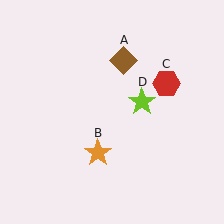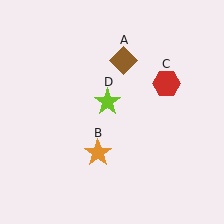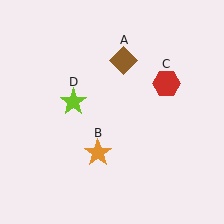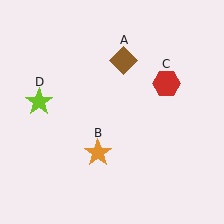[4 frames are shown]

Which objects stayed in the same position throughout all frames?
Brown diamond (object A) and orange star (object B) and red hexagon (object C) remained stationary.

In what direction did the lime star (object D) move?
The lime star (object D) moved left.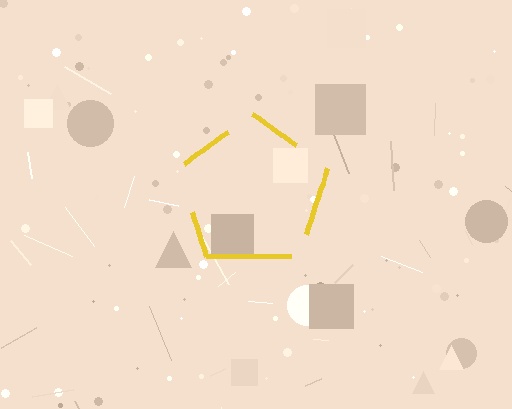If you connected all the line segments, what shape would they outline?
They would outline a pentagon.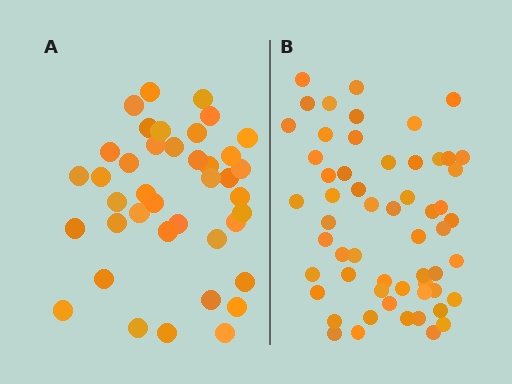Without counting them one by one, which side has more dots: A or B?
Region B (the right region) has more dots.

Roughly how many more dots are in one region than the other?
Region B has approximately 15 more dots than region A.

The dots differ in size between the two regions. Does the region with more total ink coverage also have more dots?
No. Region A has more total ink coverage because its dots are larger, but region B actually contains more individual dots. Total area can be misleading — the number of items is what matters here.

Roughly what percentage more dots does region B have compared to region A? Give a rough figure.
About 40% more.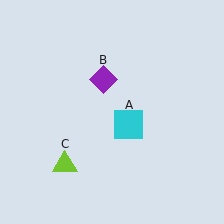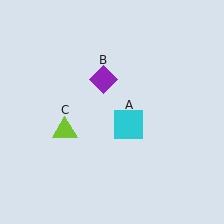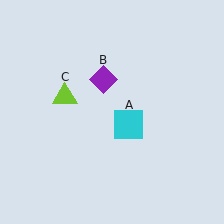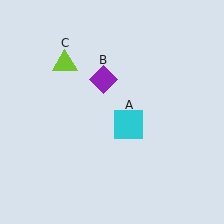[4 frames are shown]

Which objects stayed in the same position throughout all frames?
Cyan square (object A) and purple diamond (object B) remained stationary.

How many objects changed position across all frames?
1 object changed position: lime triangle (object C).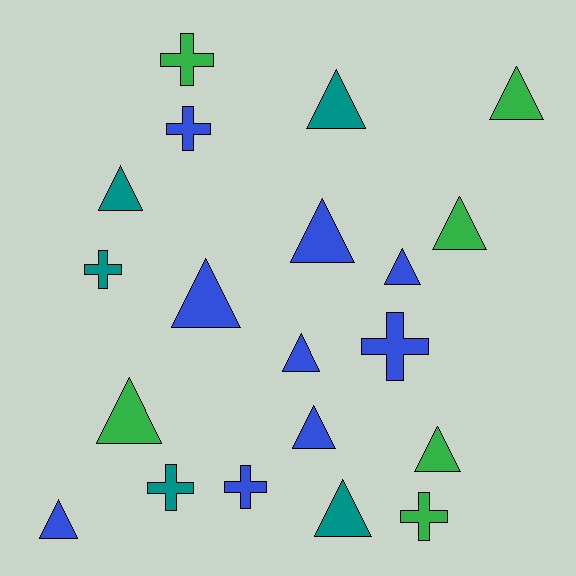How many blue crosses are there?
There are 3 blue crosses.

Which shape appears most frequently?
Triangle, with 13 objects.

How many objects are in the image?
There are 20 objects.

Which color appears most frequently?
Blue, with 9 objects.